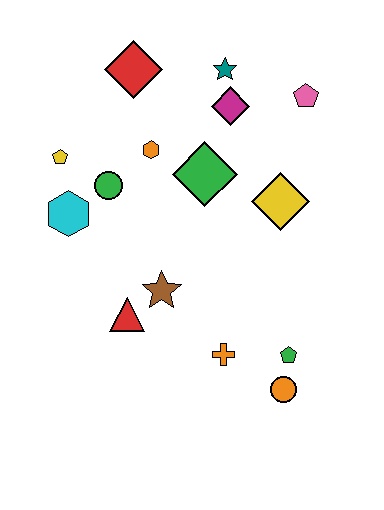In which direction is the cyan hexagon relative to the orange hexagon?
The cyan hexagon is to the left of the orange hexagon.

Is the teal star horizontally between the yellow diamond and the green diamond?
Yes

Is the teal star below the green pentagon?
No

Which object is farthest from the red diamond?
The orange circle is farthest from the red diamond.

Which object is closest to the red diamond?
The orange hexagon is closest to the red diamond.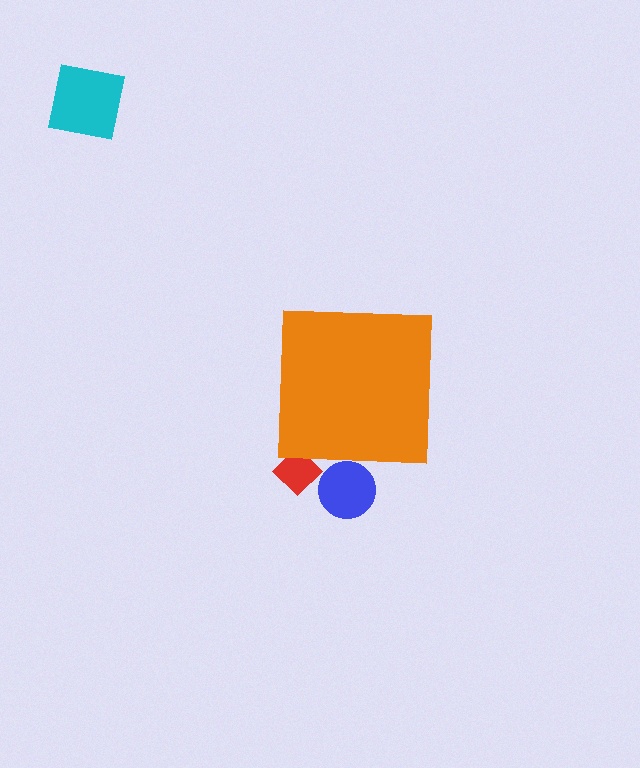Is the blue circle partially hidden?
Yes, the blue circle is partially hidden behind the orange square.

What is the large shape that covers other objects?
An orange square.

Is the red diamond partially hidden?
Yes, the red diamond is partially hidden behind the orange square.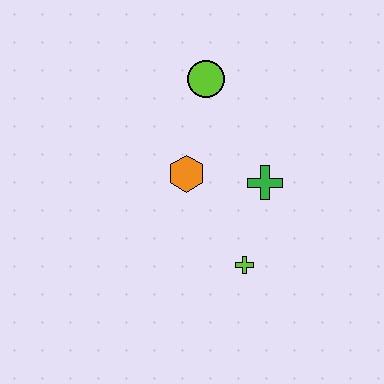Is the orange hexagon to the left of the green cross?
Yes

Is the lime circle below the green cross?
No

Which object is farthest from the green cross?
The lime circle is farthest from the green cross.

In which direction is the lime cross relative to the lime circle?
The lime cross is below the lime circle.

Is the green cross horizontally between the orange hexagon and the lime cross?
No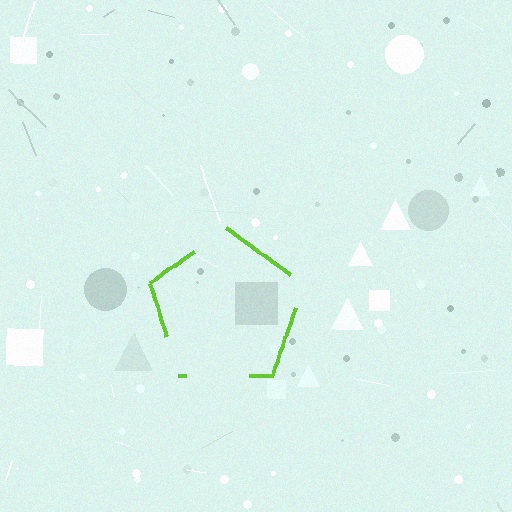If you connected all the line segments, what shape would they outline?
They would outline a pentagon.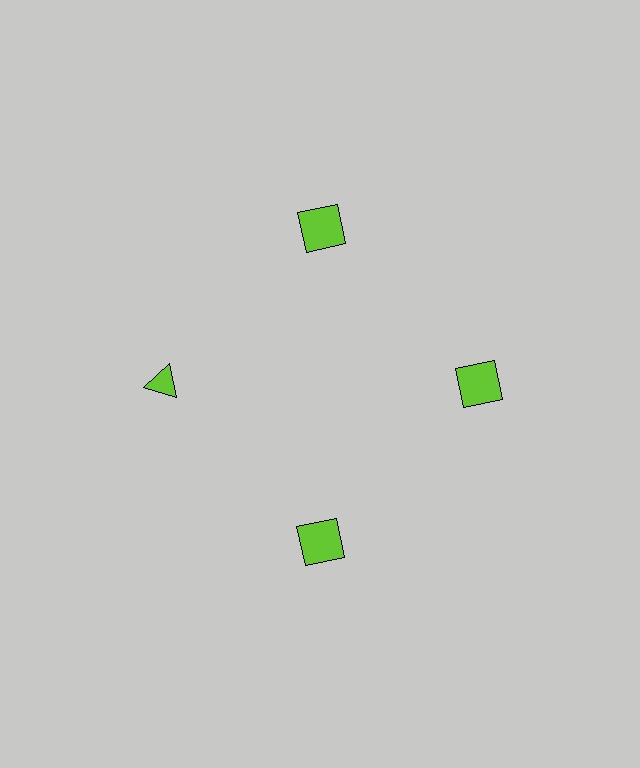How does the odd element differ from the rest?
It has a different shape: triangle instead of square.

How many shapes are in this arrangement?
There are 4 shapes arranged in a ring pattern.